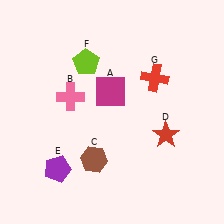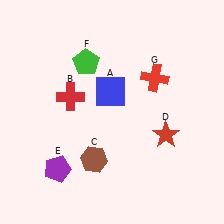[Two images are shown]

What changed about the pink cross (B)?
In Image 1, B is pink. In Image 2, it changed to red.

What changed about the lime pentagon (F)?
In Image 1, F is lime. In Image 2, it changed to green.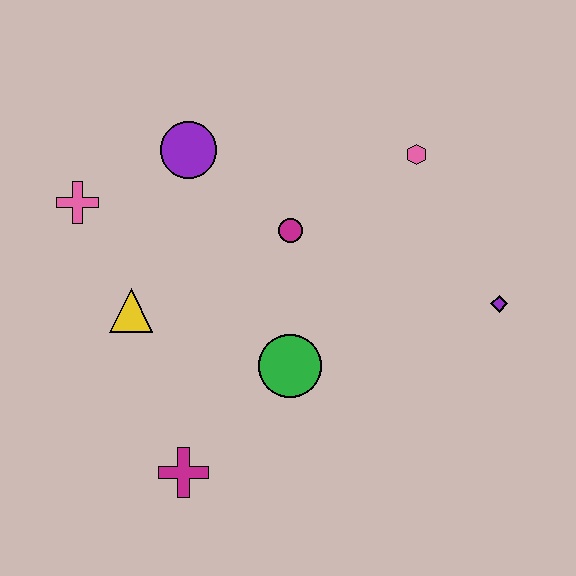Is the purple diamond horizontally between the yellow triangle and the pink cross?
No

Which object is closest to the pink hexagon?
The magenta circle is closest to the pink hexagon.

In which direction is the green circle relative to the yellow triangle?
The green circle is to the right of the yellow triangle.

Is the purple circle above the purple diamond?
Yes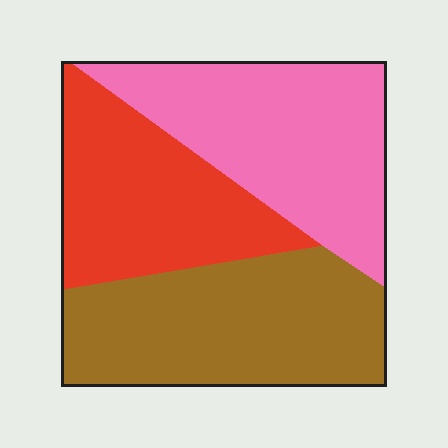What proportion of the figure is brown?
Brown takes up between a third and a half of the figure.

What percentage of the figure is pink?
Pink covers 35% of the figure.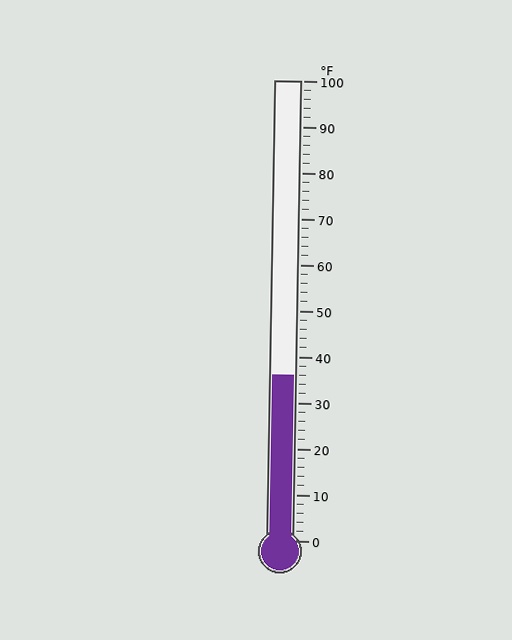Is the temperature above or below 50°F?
The temperature is below 50°F.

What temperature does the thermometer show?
The thermometer shows approximately 36°F.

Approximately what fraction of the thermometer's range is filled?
The thermometer is filled to approximately 35% of its range.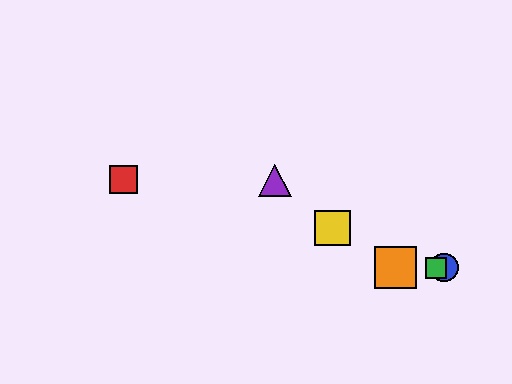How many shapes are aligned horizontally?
3 shapes (the blue circle, the green square, the orange square) are aligned horizontally.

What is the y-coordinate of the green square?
The green square is at y≈268.